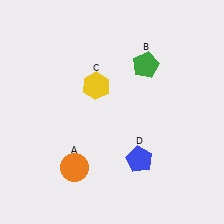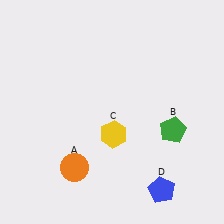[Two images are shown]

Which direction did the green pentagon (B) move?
The green pentagon (B) moved down.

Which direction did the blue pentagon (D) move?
The blue pentagon (D) moved down.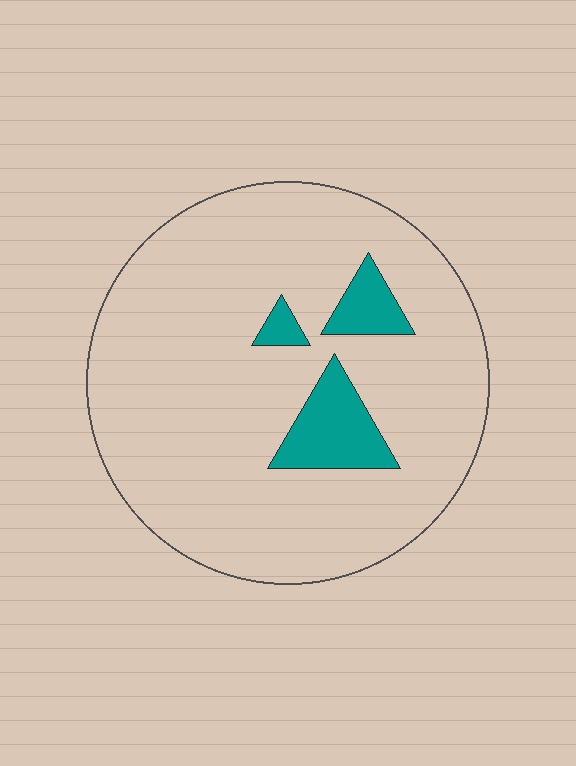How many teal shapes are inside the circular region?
3.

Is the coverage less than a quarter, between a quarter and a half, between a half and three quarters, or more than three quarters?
Less than a quarter.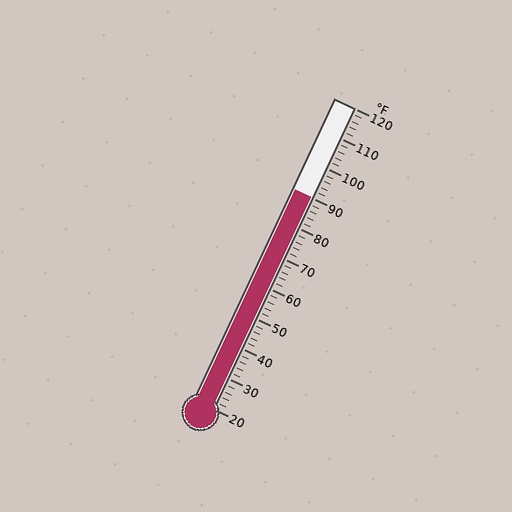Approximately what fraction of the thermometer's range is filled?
The thermometer is filled to approximately 70% of its range.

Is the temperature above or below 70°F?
The temperature is above 70°F.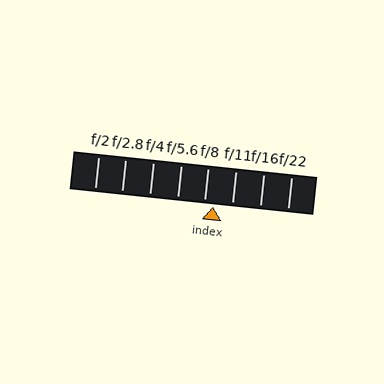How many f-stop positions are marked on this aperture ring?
There are 8 f-stop positions marked.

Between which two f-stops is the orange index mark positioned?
The index mark is between f/8 and f/11.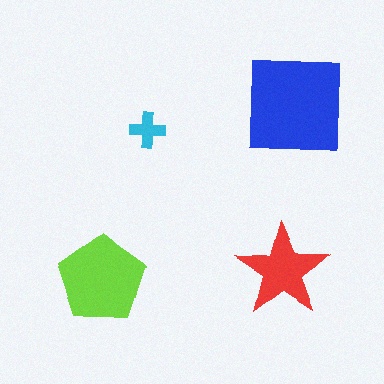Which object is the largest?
The blue square.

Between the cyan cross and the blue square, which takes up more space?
The blue square.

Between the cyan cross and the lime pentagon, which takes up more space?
The lime pentagon.